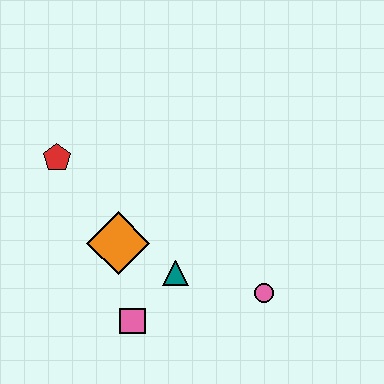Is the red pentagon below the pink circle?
No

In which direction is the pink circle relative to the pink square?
The pink circle is to the right of the pink square.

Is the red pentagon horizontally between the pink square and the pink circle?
No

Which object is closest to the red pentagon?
The orange diamond is closest to the red pentagon.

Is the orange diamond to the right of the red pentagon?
Yes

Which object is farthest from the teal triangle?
The red pentagon is farthest from the teal triangle.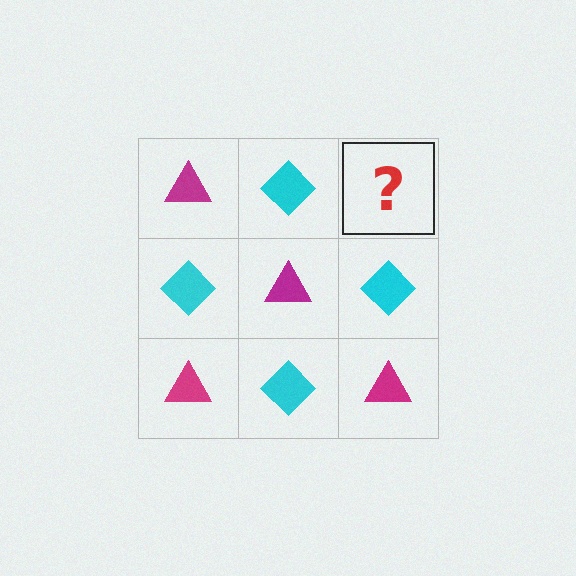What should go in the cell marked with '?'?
The missing cell should contain a magenta triangle.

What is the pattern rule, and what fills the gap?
The rule is that it alternates magenta triangle and cyan diamond in a checkerboard pattern. The gap should be filled with a magenta triangle.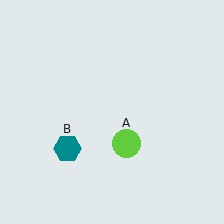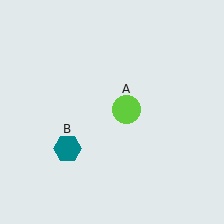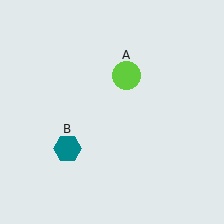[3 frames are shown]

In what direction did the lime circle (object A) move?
The lime circle (object A) moved up.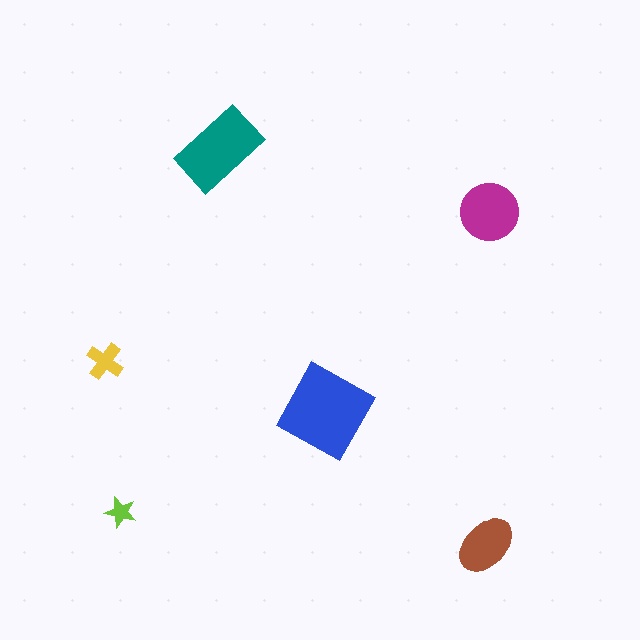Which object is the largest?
The blue square.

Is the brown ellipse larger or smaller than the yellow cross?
Larger.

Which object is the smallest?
The lime star.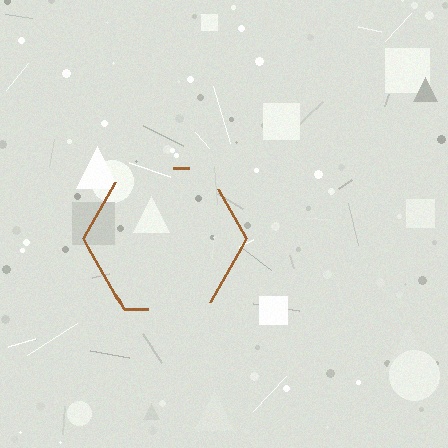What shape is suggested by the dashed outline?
The dashed outline suggests a hexagon.